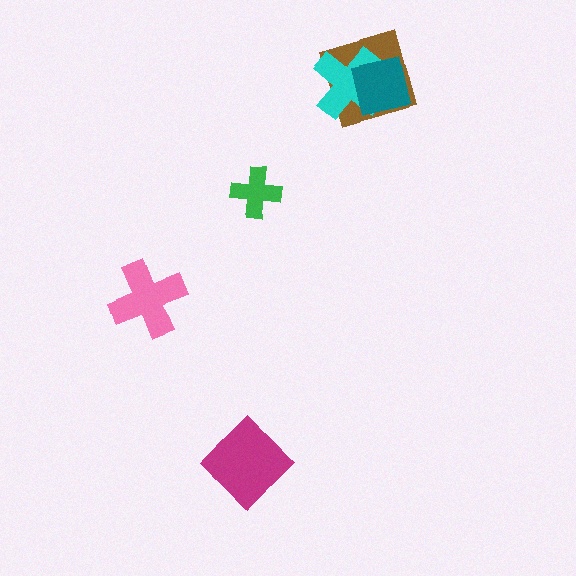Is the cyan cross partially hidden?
Yes, it is partially covered by another shape.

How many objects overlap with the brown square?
2 objects overlap with the brown square.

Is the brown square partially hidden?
Yes, it is partially covered by another shape.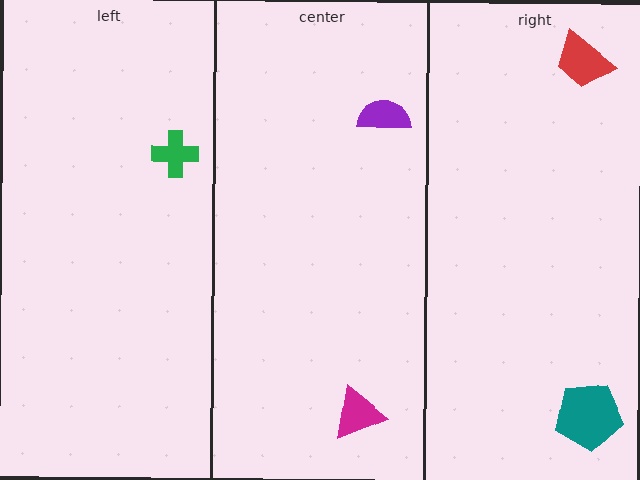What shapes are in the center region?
The magenta triangle, the purple semicircle.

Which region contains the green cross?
The left region.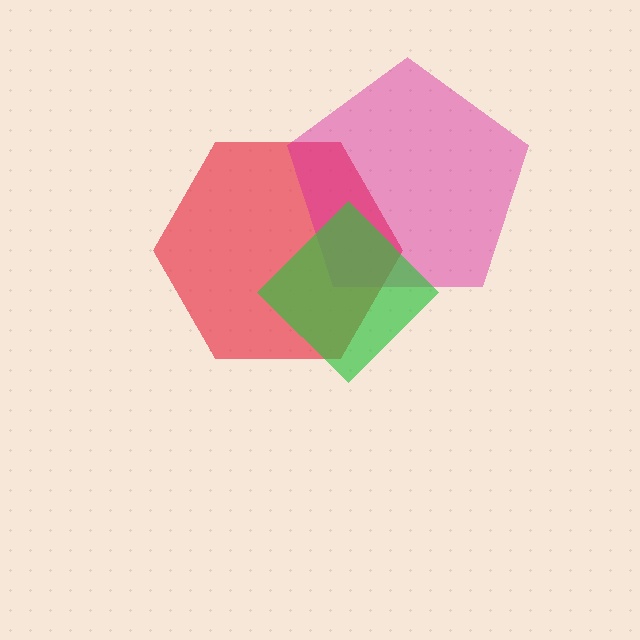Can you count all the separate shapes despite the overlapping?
Yes, there are 3 separate shapes.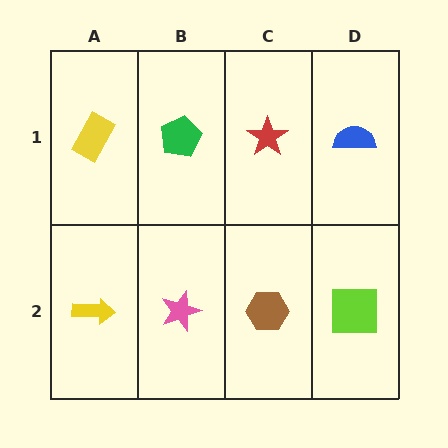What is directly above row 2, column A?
A yellow rectangle.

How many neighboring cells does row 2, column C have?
3.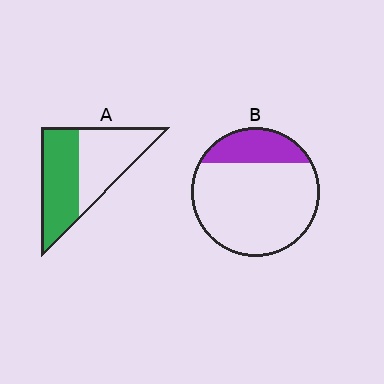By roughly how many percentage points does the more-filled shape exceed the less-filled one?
By roughly 30 percentage points (A over B).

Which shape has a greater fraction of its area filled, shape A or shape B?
Shape A.